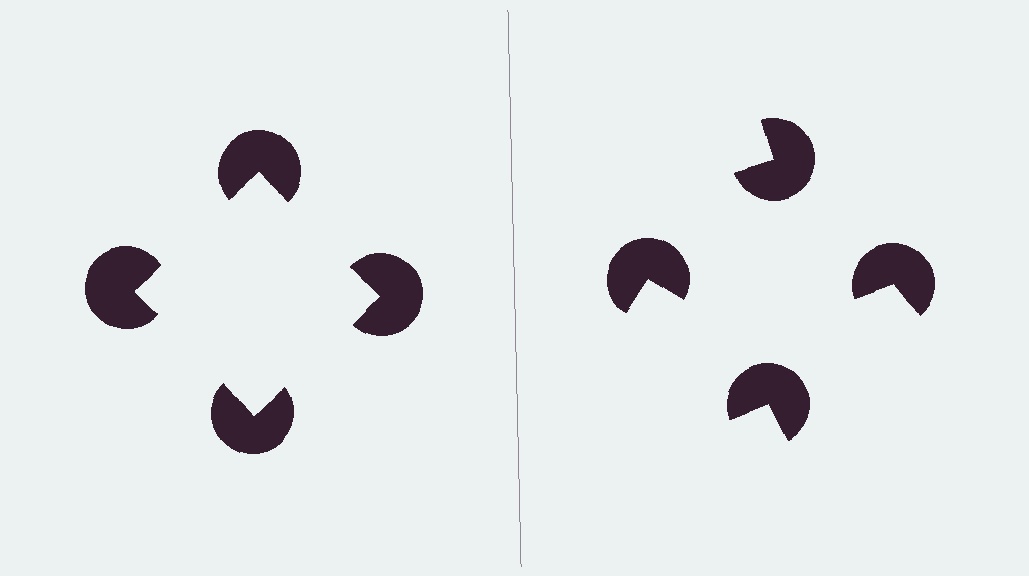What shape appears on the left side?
An illusory square.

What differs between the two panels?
The pac-man discs are positioned identically on both sides; only the wedge orientations differ. On the left they align to a square; on the right they are misaligned.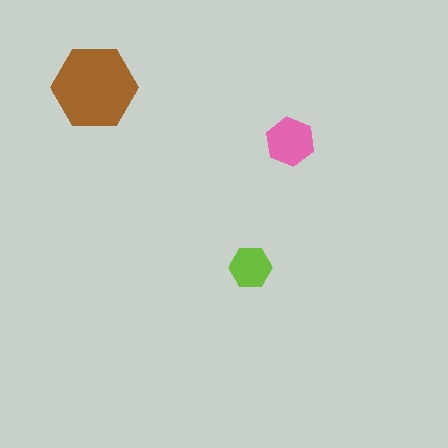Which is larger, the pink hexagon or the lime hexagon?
The pink one.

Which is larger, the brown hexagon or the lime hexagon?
The brown one.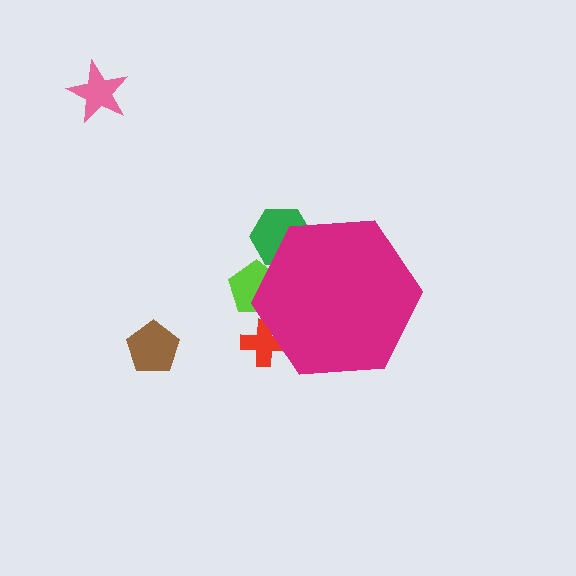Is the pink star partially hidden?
No, the pink star is fully visible.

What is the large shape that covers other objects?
A magenta hexagon.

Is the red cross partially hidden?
Yes, the red cross is partially hidden behind the magenta hexagon.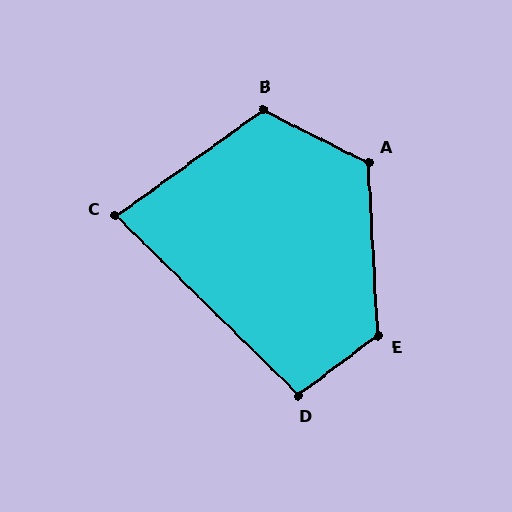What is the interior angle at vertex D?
Approximately 99 degrees (obtuse).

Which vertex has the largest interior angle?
E, at approximately 124 degrees.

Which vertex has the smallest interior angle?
C, at approximately 80 degrees.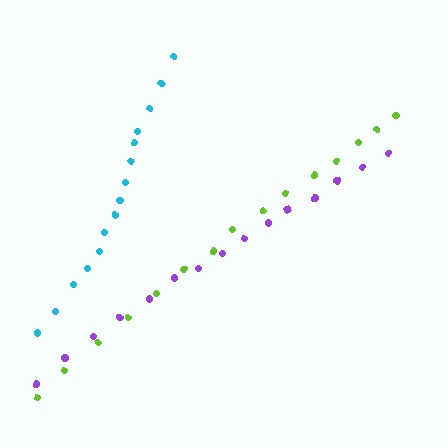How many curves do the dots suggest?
There are 3 distinct paths.